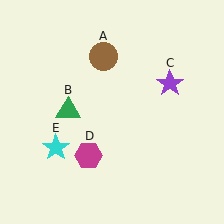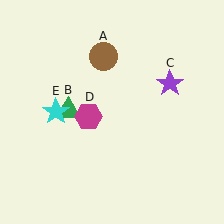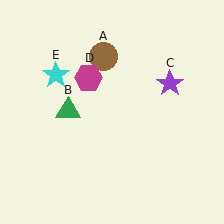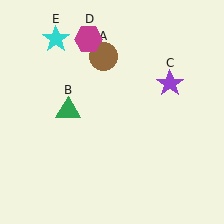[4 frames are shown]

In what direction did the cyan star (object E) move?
The cyan star (object E) moved up.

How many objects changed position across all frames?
2 objects changed position: magenta hexagon (object D), cyan star (object E).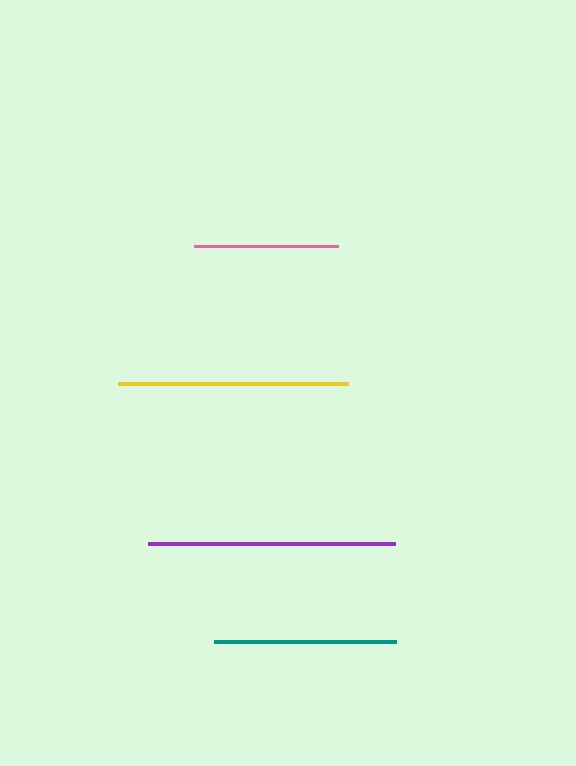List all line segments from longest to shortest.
From longest to shortest: purple, yellow, teal, pink.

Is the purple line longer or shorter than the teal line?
The purple line is longer than the teal line.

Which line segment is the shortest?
The pink line is the shortest at approximately 145 pixels.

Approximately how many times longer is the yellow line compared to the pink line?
The yellow line is approximately 1.6 times the length of the pink line.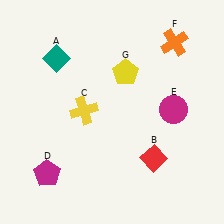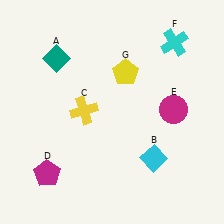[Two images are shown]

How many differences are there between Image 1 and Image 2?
There are 2 differences between the two images.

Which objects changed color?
B changed from red to cyan. F changed from orange to cyan.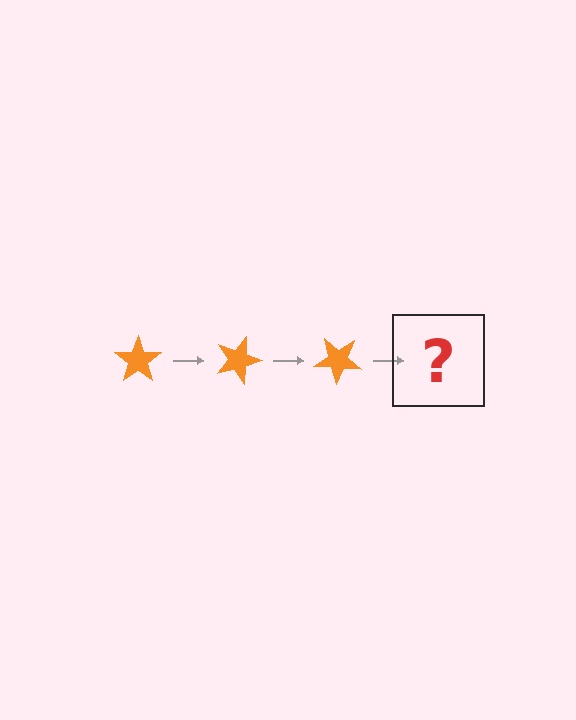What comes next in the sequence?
The next element should be an orange star rotated 60 degrees.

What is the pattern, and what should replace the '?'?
The pattern is that the star rotates 20 degrees each step. The '?' should be an orange star rotated 60 degrees.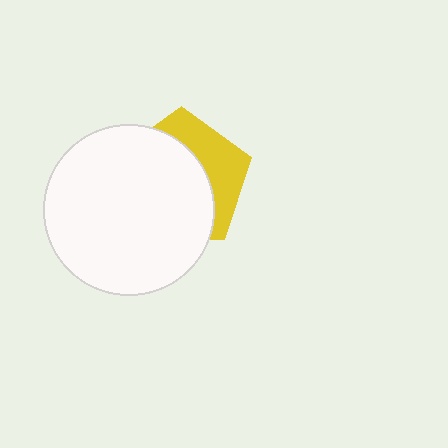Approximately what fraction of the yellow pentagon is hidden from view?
Roughly 66% of the yellow pentagon is hidden behind the white circle.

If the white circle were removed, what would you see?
You would see the complete yellow pentagon.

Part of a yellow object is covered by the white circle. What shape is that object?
It is a pentagon.